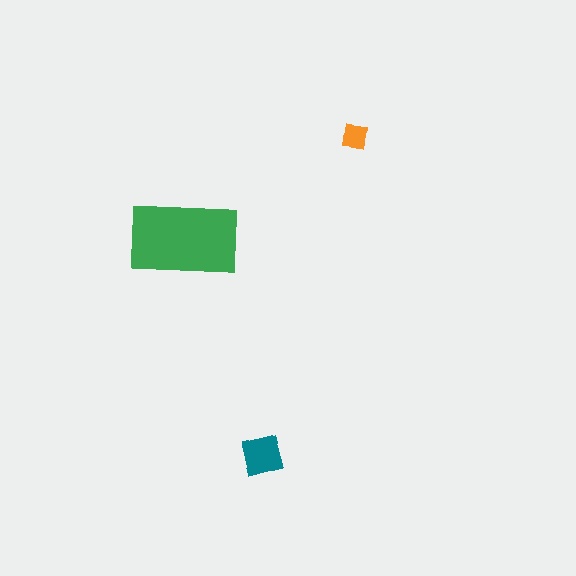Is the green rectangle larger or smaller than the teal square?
Larger.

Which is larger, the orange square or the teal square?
The teal square.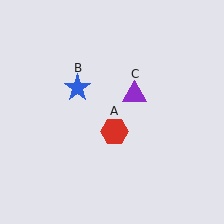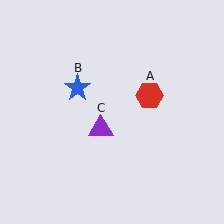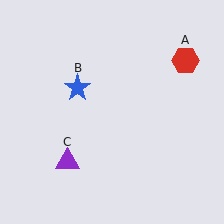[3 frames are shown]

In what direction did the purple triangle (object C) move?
The purple triangle (object C) moved down and to the left.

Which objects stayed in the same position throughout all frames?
Blue star (object B) remained stationary.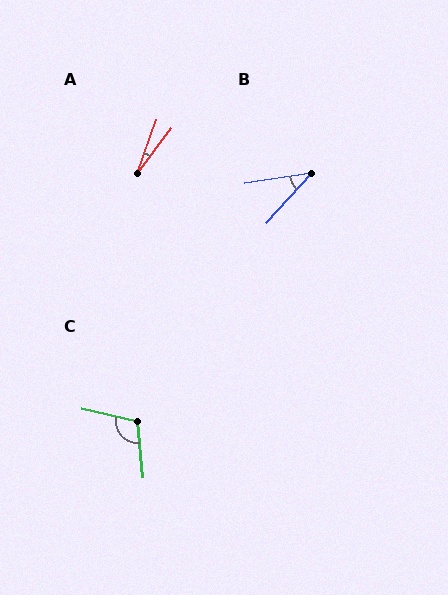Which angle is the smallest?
A, at approximately 16 degrees.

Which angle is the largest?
C, at approximately 108 degrees.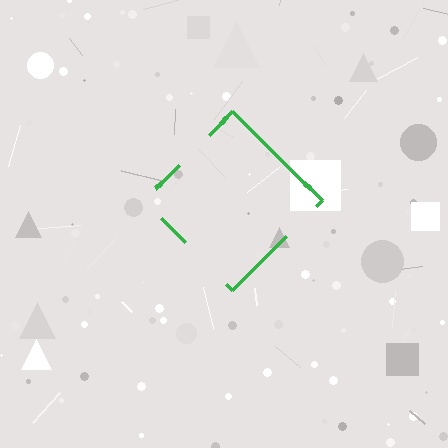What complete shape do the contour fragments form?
The contour fragments form a diamond.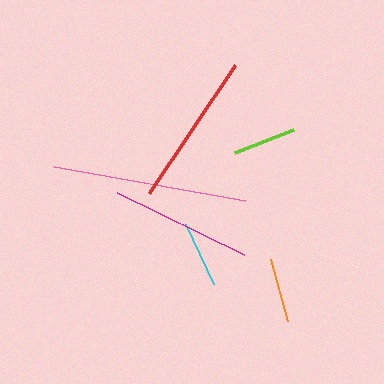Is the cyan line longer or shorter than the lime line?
The cyan line is longer than the lime line.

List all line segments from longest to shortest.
From longest to shortest: pink, red, magenta, cyan, orange, lime.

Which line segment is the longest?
The pink line is the longest at approximately 194 pixels.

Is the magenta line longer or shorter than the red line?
The red line is longer than the magenta line.